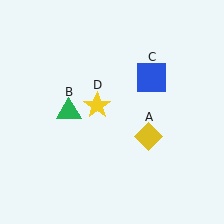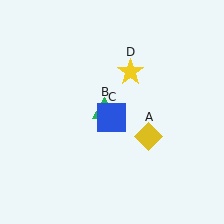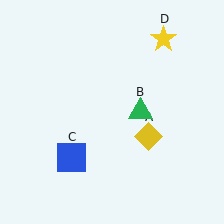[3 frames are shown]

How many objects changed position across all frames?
3 objects changed position: green triangle (object B), blue square (object C), yellow star (object D).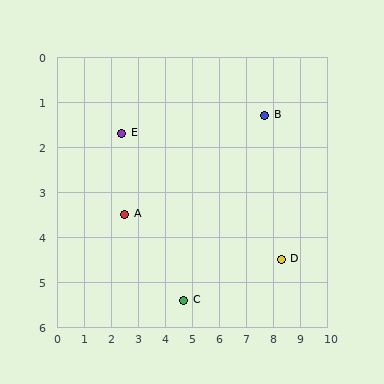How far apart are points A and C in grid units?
Points A and C are about 2.9 grid units apart.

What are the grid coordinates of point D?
Point D is at approximately (8.3, 4.5).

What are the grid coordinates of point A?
Point A is at approximately (2.5, 3.5).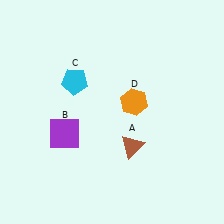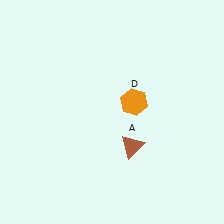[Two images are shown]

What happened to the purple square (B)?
The purple square (B) was removed in Image 2. It was in the bottom-left area of Image 1.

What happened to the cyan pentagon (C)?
The cyan pentagon (C) was removed in Image 2. It was in the top-left area of Image 1.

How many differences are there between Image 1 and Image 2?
There are 2 differences between the two images.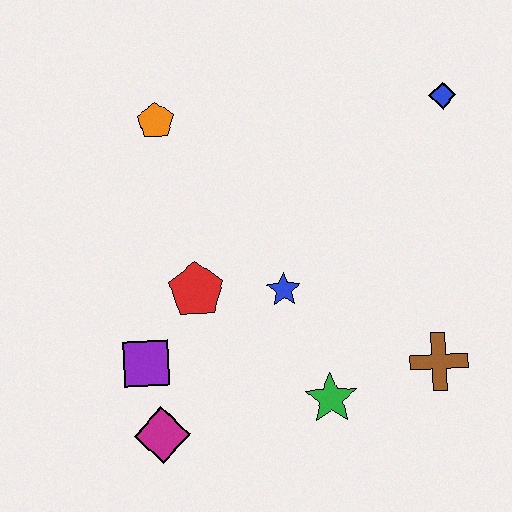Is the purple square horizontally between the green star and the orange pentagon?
No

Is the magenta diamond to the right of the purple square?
Yes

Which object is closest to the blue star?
The red pentagon is closest to the blue star.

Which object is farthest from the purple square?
The blue diamond is farthest from the purple square.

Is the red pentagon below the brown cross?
No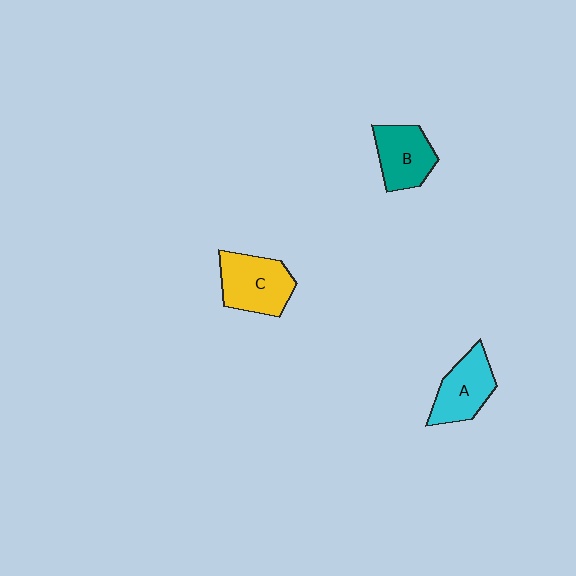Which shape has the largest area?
Shape C (yellow).